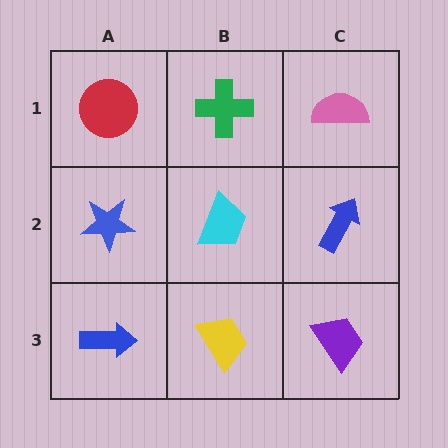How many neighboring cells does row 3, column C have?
2.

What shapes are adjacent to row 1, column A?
A blue star (row 2, column A), a green cross (row 1, column B).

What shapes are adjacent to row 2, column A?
A red circle (row 1, column A), a blue arrow (row 3, column A), a cyan trapezoid (row 2, column B).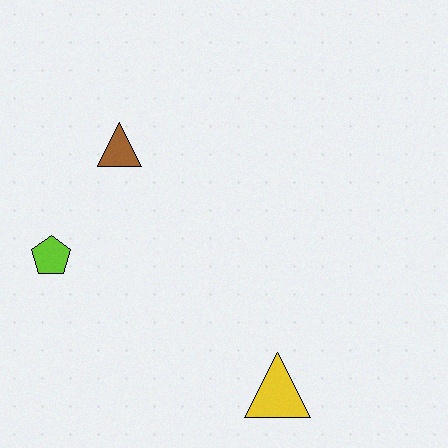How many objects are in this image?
There are 3 objects.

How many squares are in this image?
There are no squares.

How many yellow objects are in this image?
There is 1 yellow object.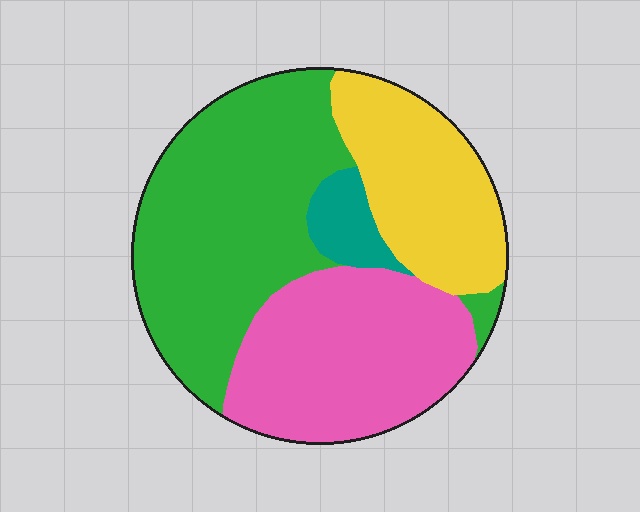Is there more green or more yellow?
Green.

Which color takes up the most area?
Green, at roughly 40%.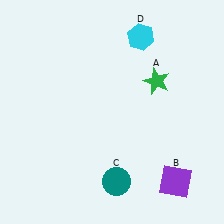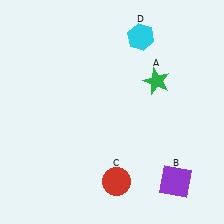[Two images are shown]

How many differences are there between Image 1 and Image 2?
There is 1 difference between the two images.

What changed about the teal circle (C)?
In Image 1, C is teal. In Image 2, it changed to red.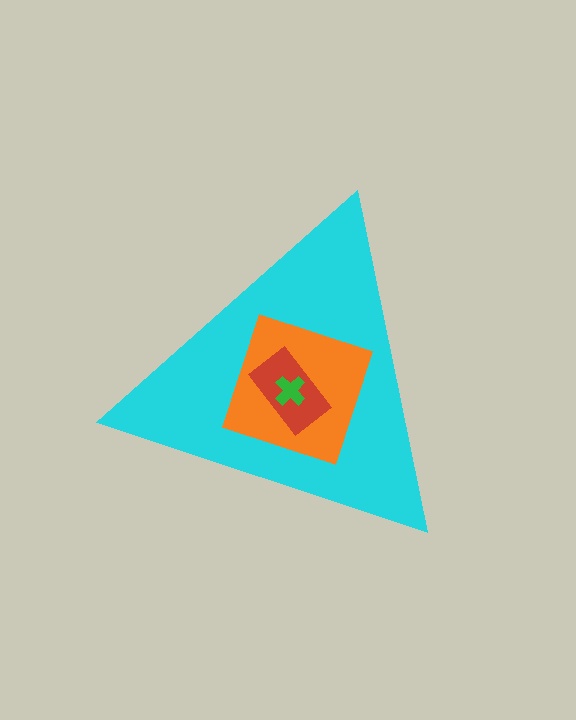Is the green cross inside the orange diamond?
Yes.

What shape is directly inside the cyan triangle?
The orange diamond.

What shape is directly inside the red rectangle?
The green cross.